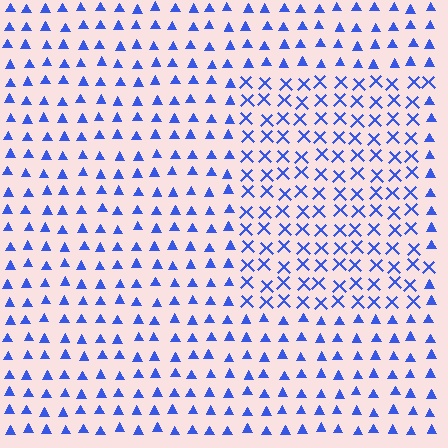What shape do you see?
I see a rectangle.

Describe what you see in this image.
The image is filled with small blue elements arranged in a uniform grid. A rectangle-shaped region contains X marks, while the surrounding area contains triangles. The boundary is defined purely by the change in element shape.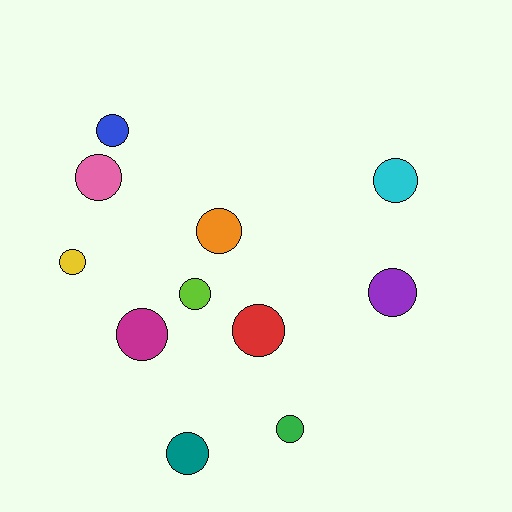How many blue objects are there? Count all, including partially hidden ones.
There is 1 blue object.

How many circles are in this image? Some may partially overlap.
There are 11 circles.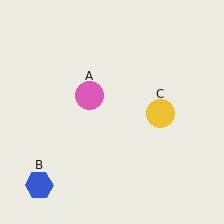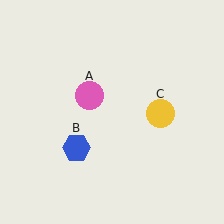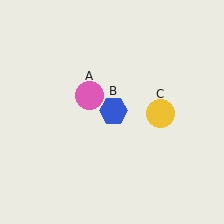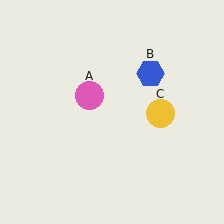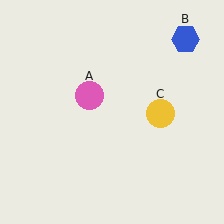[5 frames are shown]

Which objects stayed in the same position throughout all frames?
Pink circle (object A) and yellow circle (object C) remained stationary.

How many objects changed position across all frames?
1 object changed position: blue hexagon (object B).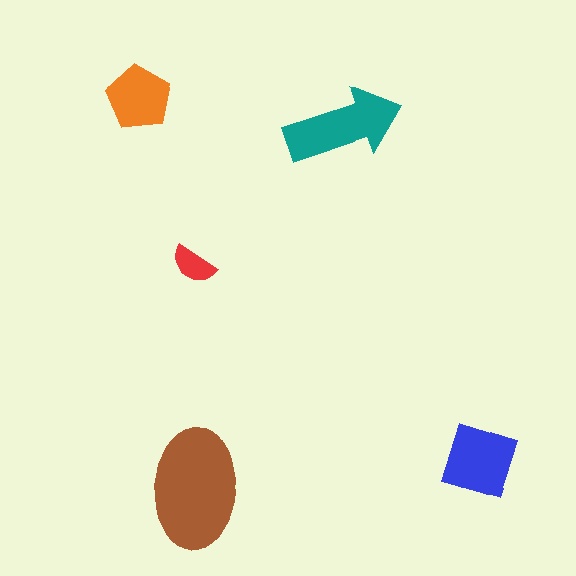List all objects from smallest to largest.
The red semicircle, the orange pentagon, the blue square, the teal arrow, the brown ellipse.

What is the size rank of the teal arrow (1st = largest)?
2nd.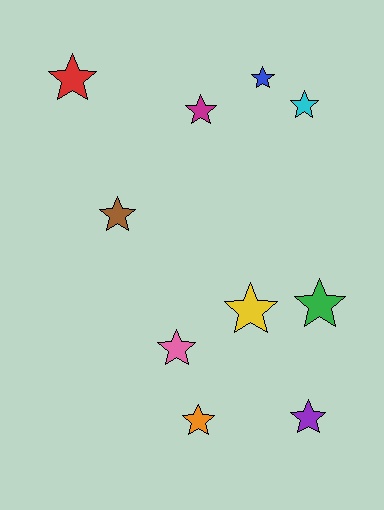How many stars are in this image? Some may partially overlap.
There are 10 stars.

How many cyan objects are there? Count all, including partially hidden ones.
There is 1 cyan object.